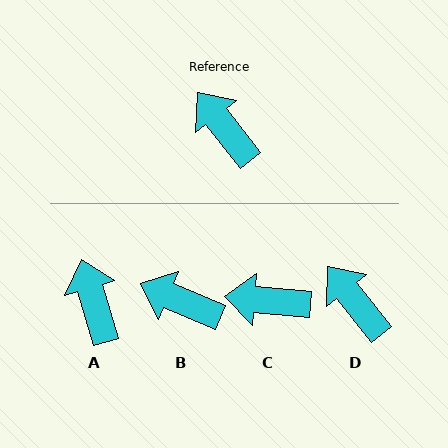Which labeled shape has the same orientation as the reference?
D.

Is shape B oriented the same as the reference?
No, it is off by about 29 degrees.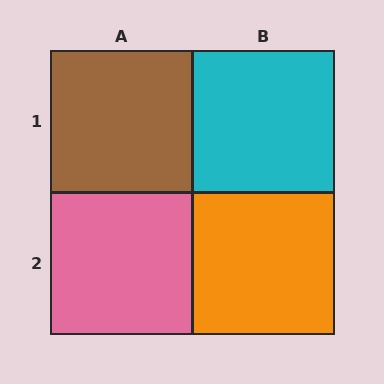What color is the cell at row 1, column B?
Cyan.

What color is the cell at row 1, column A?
Brown.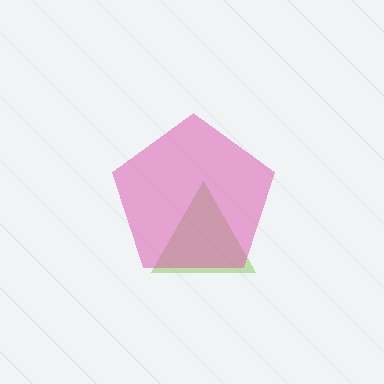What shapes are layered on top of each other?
The layered shapes are: a lime triangle, a pink pentagon.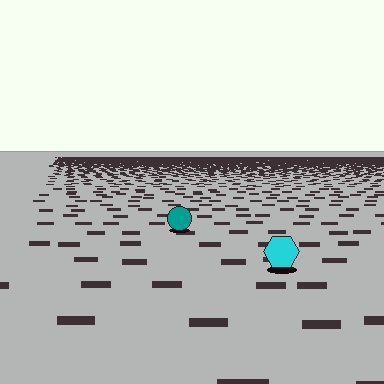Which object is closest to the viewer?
The cyan hexagon is closest. The texture marks near it are larger and more spread out.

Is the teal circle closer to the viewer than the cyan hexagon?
No. The cyan hexagon is closer — you can tell from the texture gradient: the ground texture is coarser near it.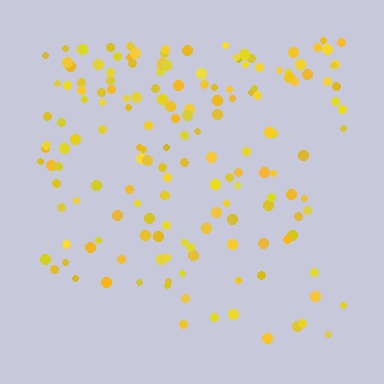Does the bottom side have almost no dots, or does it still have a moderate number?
Still a moderate number, just noticeably fewer than the top.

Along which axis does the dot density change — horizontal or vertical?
Vertical.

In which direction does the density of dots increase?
From bottom to top, with the top side densest.